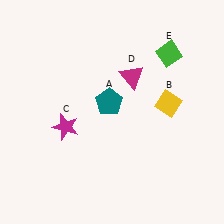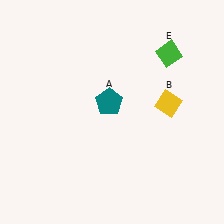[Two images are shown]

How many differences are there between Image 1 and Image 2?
There are 2 differences between the two images.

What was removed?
The magenta triangle (D), the magenta star (C) were removed in Image 2.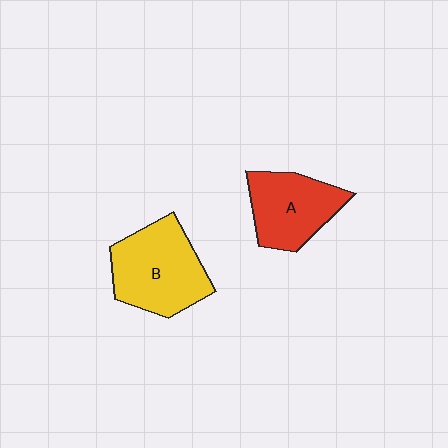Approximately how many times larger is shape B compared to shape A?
Approximately 1.2 times.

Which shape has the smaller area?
Shape A (red).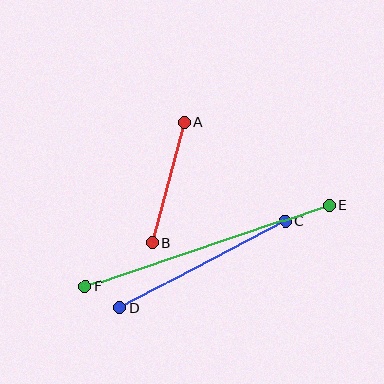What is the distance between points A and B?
The distance is approximately 125 pixels.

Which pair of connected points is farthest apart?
Points E and F are farthest apart.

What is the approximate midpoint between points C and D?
The midpoint is at approximately (203, 264) pixels.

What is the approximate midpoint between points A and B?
The midpoint is at approximately (168, 182) pixels.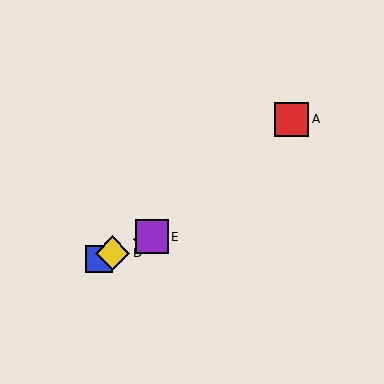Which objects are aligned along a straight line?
Objects B, C, D, E are aligned along a straight line.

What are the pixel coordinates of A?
Object A is at (292, 119).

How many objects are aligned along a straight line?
4 objects (B, C, D, E) are aligned along a straight line.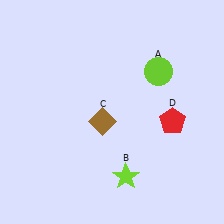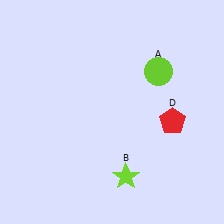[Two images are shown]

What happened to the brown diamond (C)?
The brown diamond (C) was removed in Image 2. It was in the bottom-left area of Image 1.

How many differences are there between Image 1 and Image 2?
There is 1 difference between the two images.